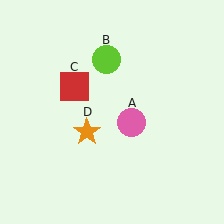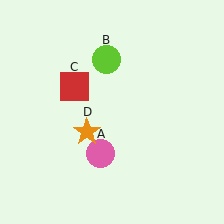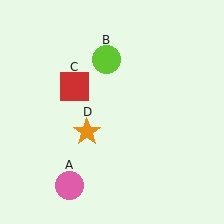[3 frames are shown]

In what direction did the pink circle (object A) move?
The pink circle (object A) moved down and to the left.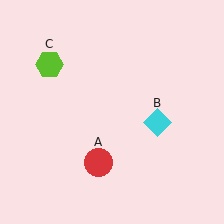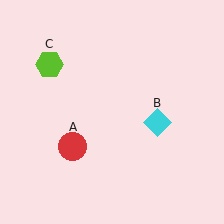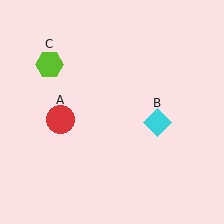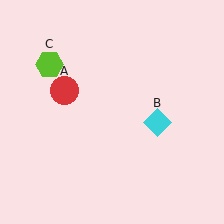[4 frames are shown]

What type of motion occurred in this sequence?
The red circle (object A) rotated clockwise around the center of the scene.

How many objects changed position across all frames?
1 object changed position: red circle (object A).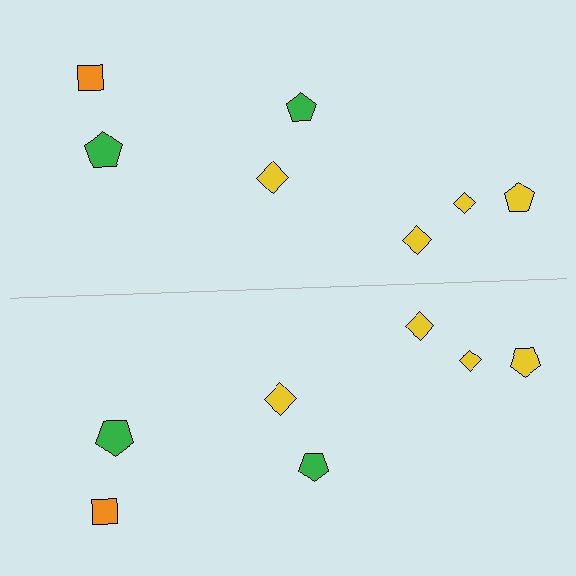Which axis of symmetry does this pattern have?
The pattern has a horizontal axis of symmetry running through the center of the image.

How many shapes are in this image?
There are 14 shapes in this image.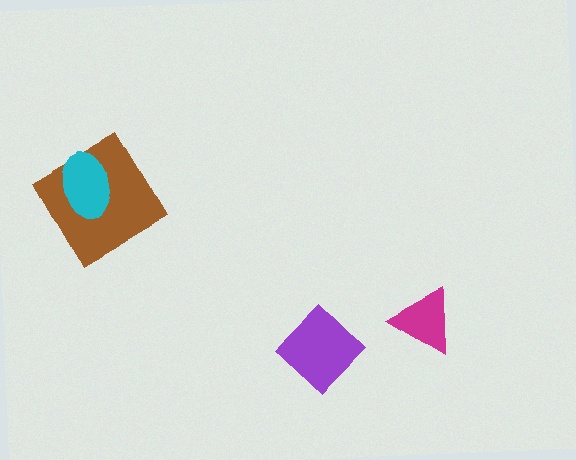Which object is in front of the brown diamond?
The cyan ellipse is in front of the brown diamond.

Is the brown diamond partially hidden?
Yes, it is partially covered by another shape.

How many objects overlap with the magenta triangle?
0 objects overlap with the magenta triangle.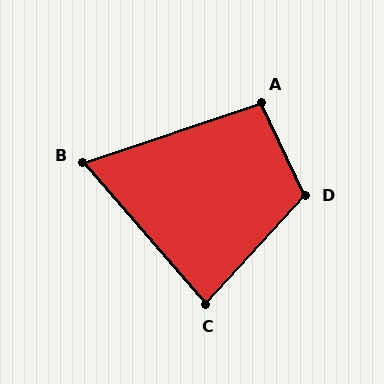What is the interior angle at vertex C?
Approximately 83 degrees (acute).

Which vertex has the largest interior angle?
D, at approximately 112 degrees.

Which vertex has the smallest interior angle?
B, at approximately 68 degrees.